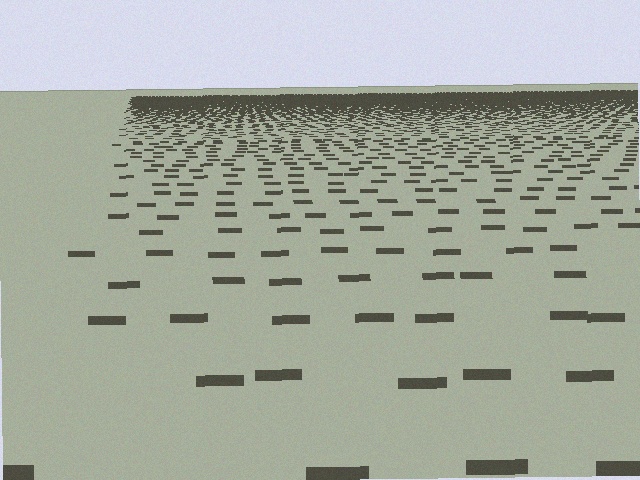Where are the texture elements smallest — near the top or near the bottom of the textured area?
Near the top.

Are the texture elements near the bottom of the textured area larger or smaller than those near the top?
Larger. Near the bottom, elements are closer to the viewer and appear at a bigger on-screen size.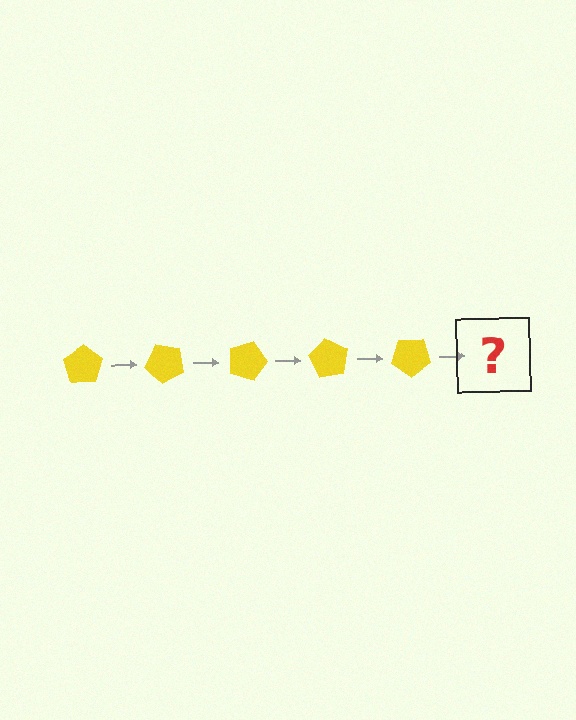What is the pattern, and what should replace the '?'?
The pattern is that the pentagon rotates 45 degrees each step. The '?' should be a yellow pentagon rotated 225 degrees.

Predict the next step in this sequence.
The next step is a yellow pentagon rotated 225 degrees.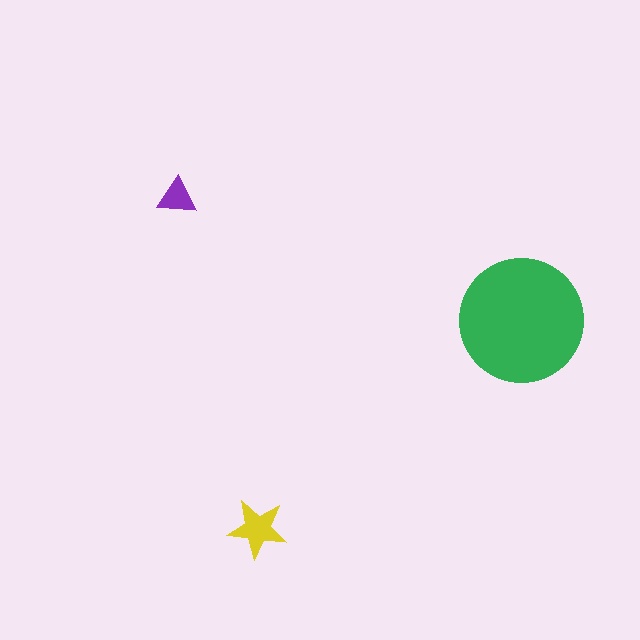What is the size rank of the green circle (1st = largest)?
1st.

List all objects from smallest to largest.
The purple triangle, the yellow star, the green circle.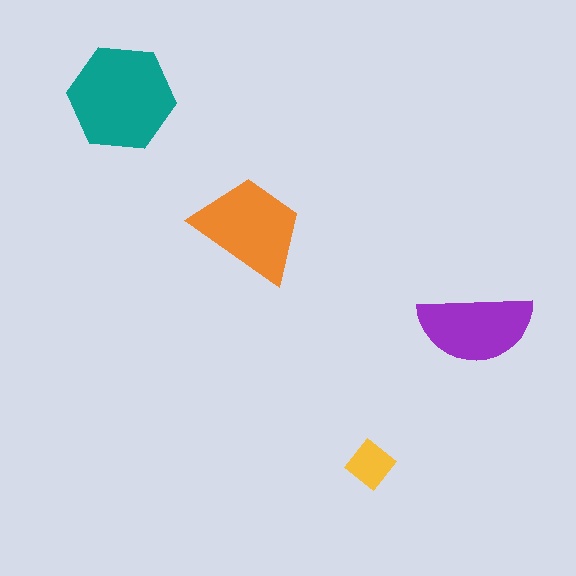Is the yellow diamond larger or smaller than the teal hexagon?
Smaller.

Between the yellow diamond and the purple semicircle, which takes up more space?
The purple semicircle.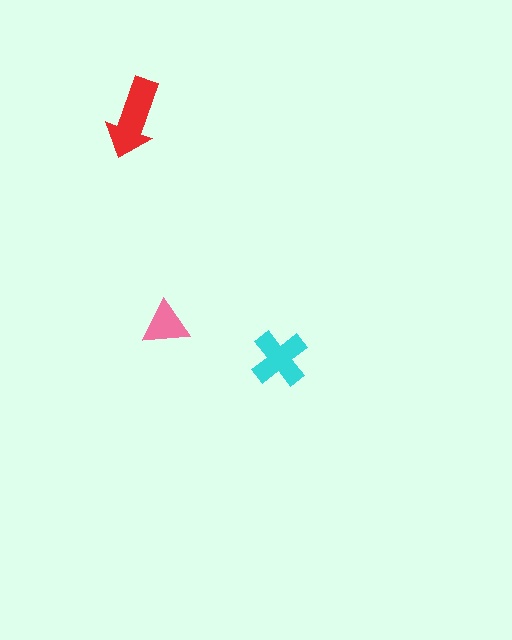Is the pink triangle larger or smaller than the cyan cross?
Smaller.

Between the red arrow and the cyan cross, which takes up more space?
The red arrow.